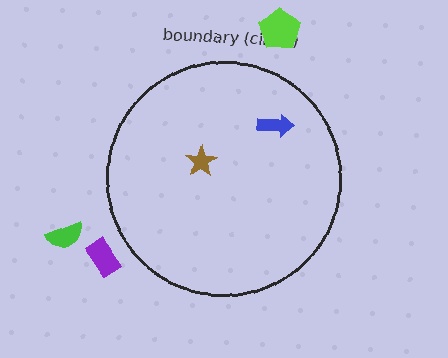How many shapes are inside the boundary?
2 inside, 3 outside.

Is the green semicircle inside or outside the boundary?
Outside.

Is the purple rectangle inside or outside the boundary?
Outside.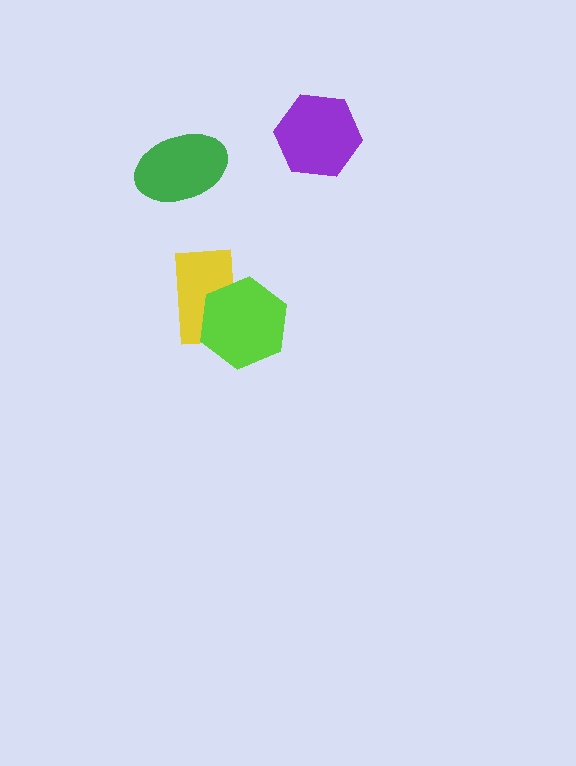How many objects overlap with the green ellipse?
0 objects overlap with the green ellipse.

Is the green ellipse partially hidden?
No, no other shape covers it.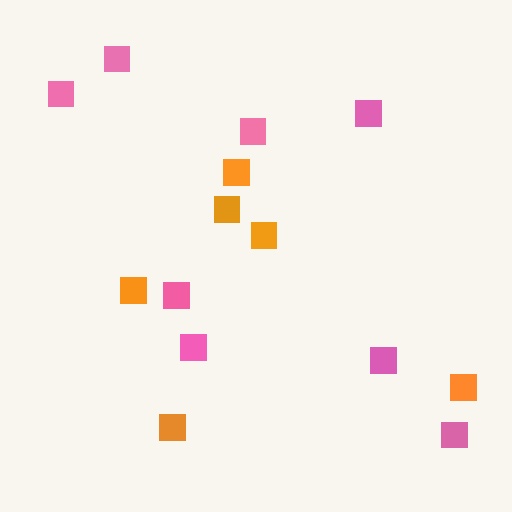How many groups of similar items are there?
There are 2 groups: one group of orange squares (6) and one group of pink squares (8).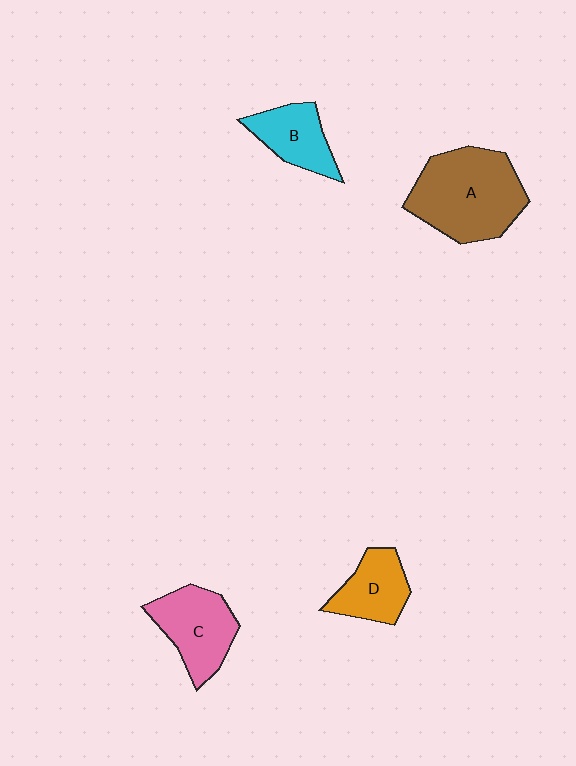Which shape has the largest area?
Shape A (brown).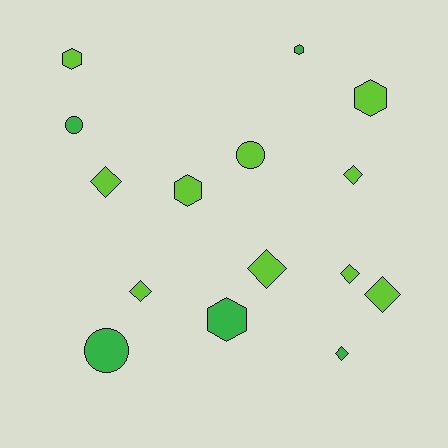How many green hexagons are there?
There are 2 green hexagons.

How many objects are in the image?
There are 15 objects.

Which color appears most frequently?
Lime, with 10 objects.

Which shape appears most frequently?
Diamond, with 7 objects.